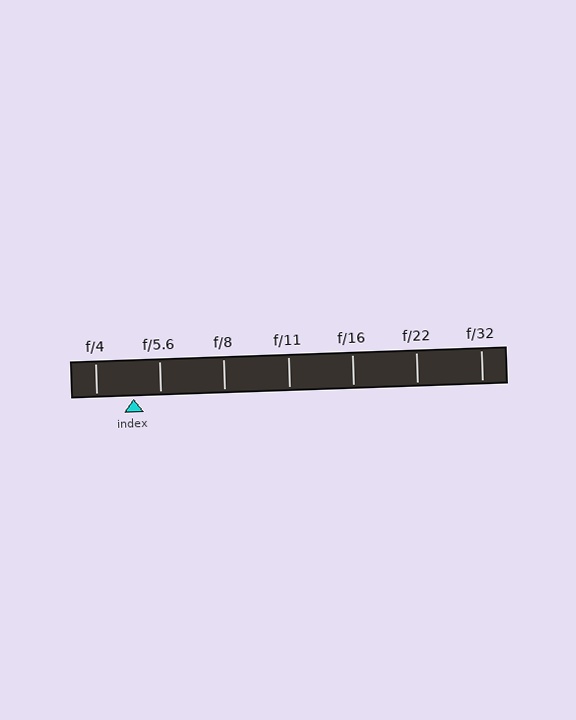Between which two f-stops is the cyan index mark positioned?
The index mark is between f/4 and f/5.6.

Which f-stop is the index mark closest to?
The index mark is closest to f/5.6.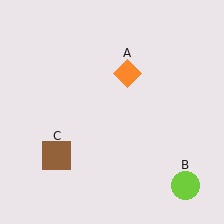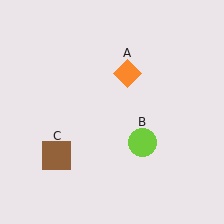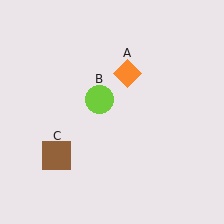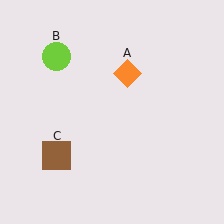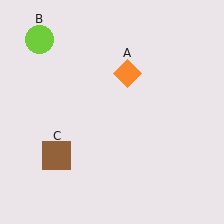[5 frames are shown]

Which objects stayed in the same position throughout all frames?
Orange diamond (object A) and brown square (object C) remained stationary.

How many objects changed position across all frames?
1 object changed position: lime circle (object B).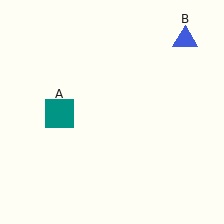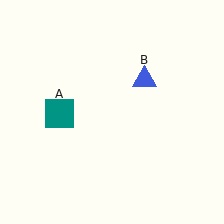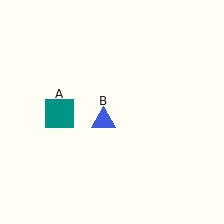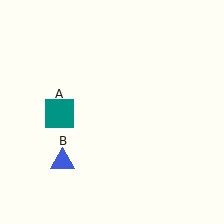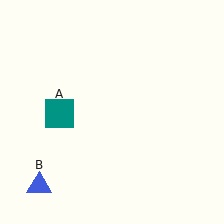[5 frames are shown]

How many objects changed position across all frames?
1 object changed position: blue triangle (object B).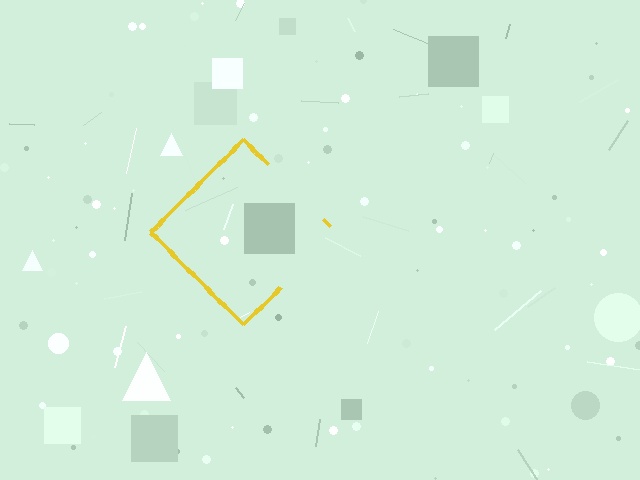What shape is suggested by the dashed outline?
The dashed outline suggests a diamond.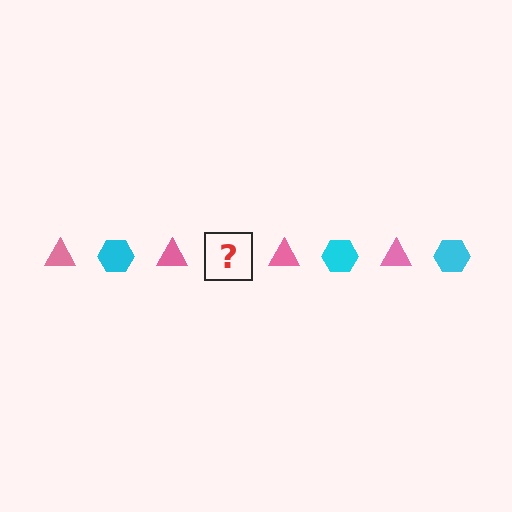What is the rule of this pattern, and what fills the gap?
The rule is that the pattern alternates between pink triangle and cyan hexagon. The gap should be filled with a cyan hexagon.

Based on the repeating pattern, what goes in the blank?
The blank should be a cyan hexagon.